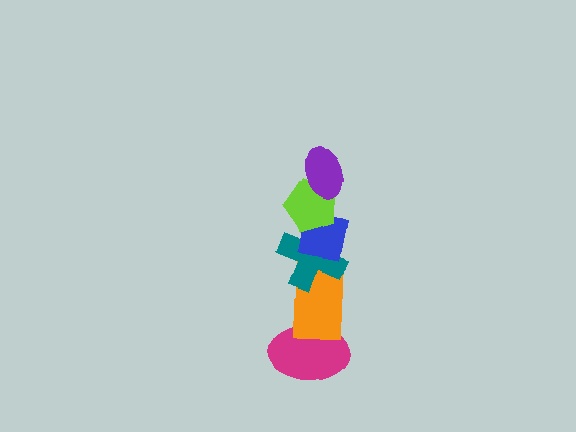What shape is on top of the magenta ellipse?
The orange rectangle is on top of the magenta ellipse.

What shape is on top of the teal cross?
The blue square is on top of the teal cross.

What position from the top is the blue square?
The blue square is 3rd from the top.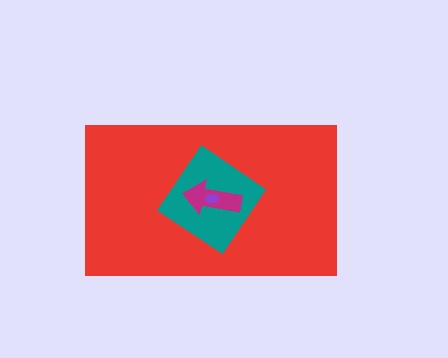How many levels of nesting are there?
4.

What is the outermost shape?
The red rectangle.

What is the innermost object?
The purple ellipse.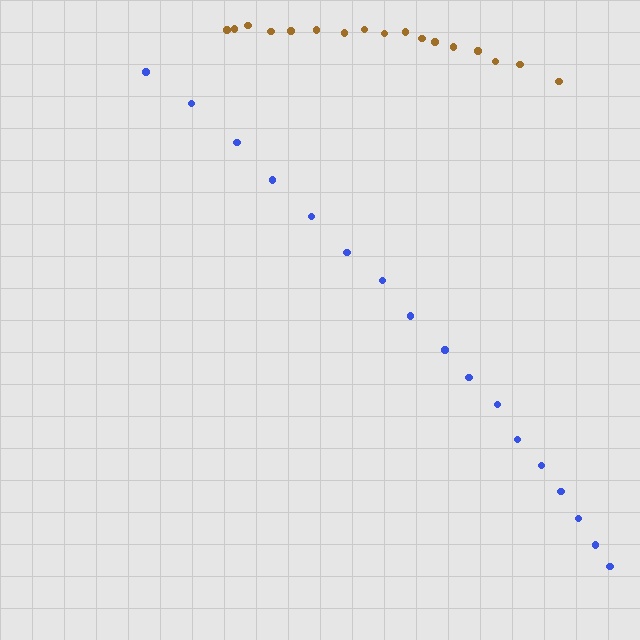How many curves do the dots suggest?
There are 2 distinct paths.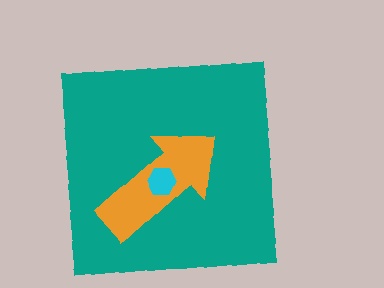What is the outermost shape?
The teal square.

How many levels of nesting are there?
3.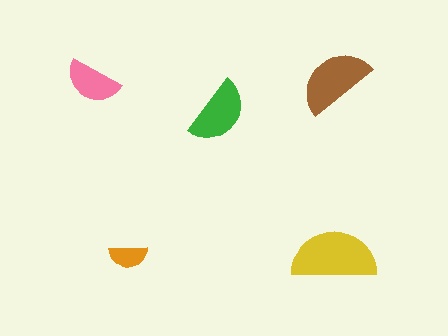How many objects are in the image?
There are 5 objects in the image.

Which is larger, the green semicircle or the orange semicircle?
The green one.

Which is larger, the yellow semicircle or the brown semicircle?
The yellow one.